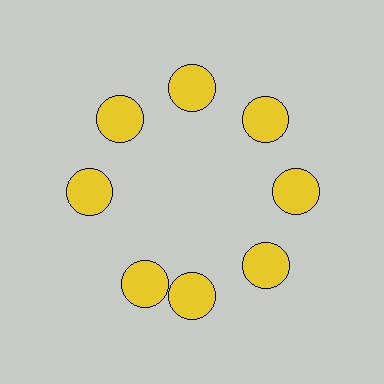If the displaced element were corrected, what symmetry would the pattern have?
It would have 8-fold rotational symmetry — the pattern would map onto itself every 45 degrees.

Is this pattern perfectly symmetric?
No. The 8 yellow circles are arranged in a ring, but one element near the 8 o'clock position is rotated out of alignment along the ring, breaking the 8-fold rotational symmetry.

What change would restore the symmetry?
The symmetry would be restored by rotating it back into even spacing with its neighbors so that all 8 circles sit at equal angles and equal distance from the center.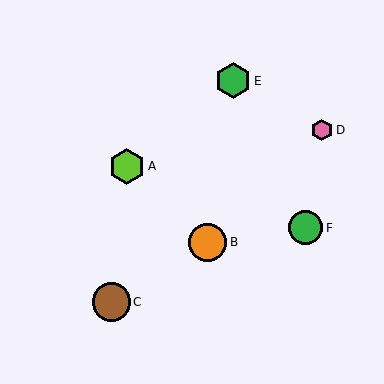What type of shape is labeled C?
Shape C is a brown circle.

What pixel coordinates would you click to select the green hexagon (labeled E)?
Click at (233, 81) to select the green hexagon E.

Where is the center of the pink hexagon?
The center of the pink hexagon is at (322, 130).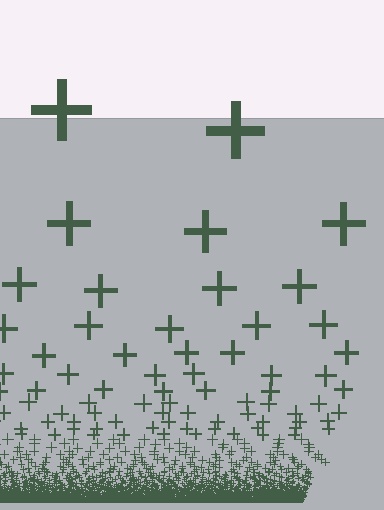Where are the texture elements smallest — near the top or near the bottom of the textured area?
Near the bottom.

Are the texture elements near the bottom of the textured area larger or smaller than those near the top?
Smaller. The gradient is inverted — elements near the bottom are smaller and denser.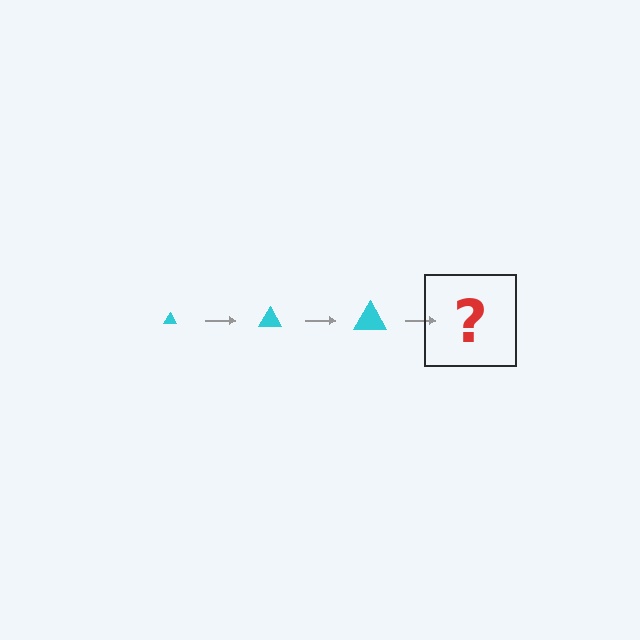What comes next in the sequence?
The next element should be a cyan triangle, larger than the previous one.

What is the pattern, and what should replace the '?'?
The pattern is that the triangle gets progressively larger each step. The '?' should be a cyan triangle, larger than the previous one.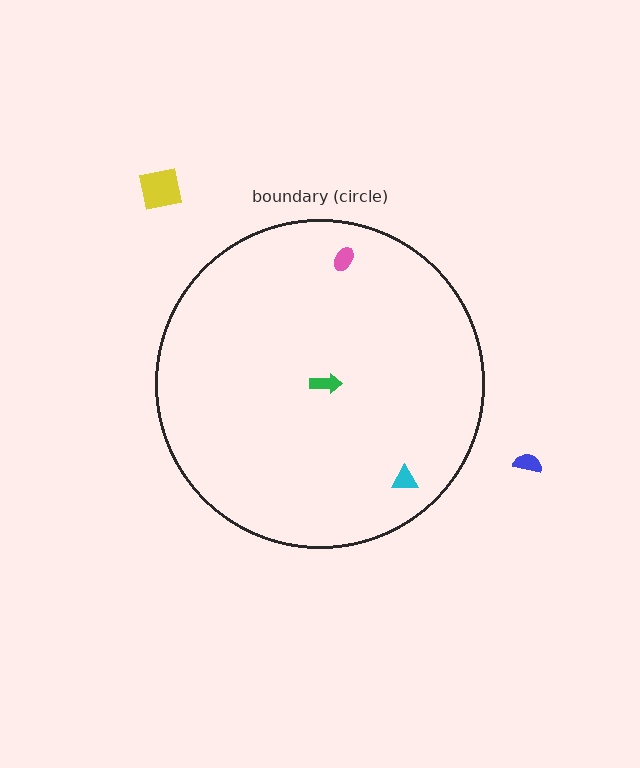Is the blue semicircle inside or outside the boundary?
Outside.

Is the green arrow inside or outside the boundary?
Inside.